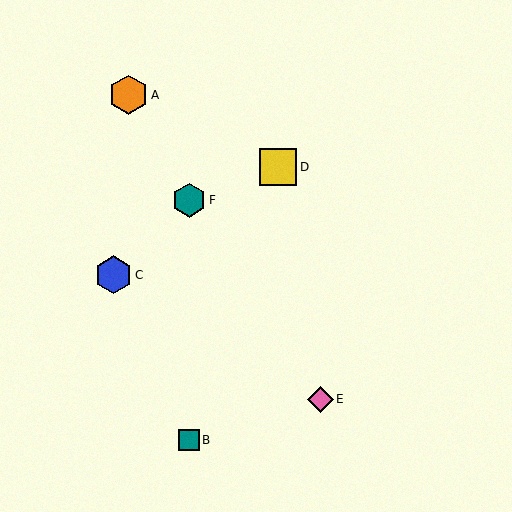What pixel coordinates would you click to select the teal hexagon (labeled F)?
Click at (189, 200) to select the teal hexagon F.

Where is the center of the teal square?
The center of the teal square is at (189, 440).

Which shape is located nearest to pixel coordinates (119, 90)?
The orange hexagon (labeled A) at (129, 95) is nearest to that location.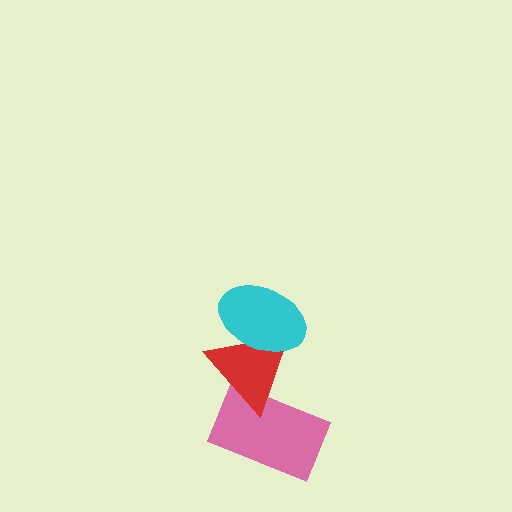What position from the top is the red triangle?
The red triangle is 2nd from the top.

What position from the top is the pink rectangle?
The pink rectangle is 3rd from the top.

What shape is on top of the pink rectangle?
The red triangle is on top of the pink rectangle.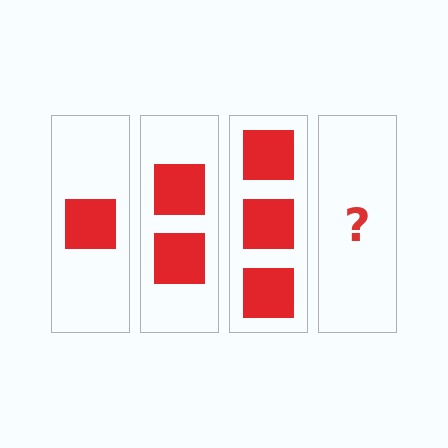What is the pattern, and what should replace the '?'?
The pattern is that each step adds one more square. The '?' should be 4 squares.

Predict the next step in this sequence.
The next step is 4 squares.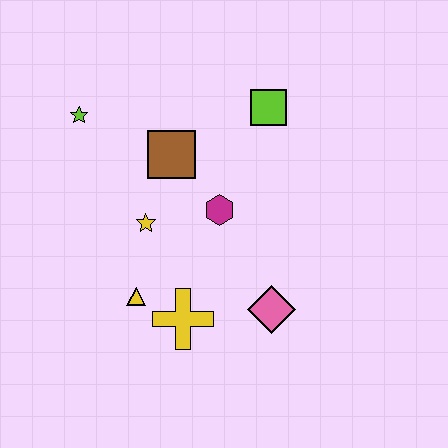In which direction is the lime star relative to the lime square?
The lime star is to the left of the lime square.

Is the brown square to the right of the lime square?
No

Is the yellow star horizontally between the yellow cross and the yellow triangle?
Yes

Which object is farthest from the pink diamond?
The lime star is farthest from the pink diamond.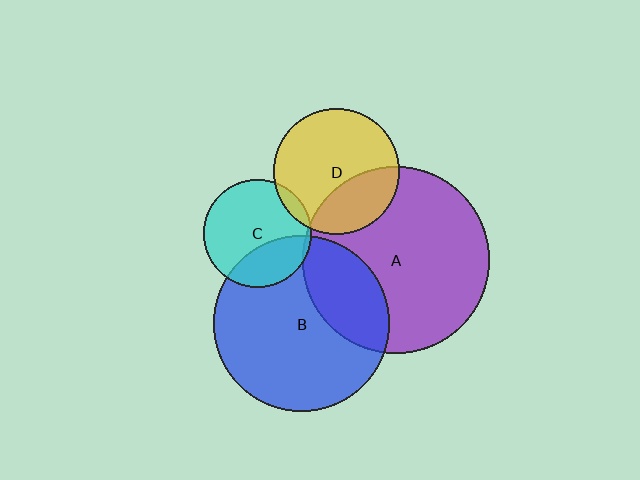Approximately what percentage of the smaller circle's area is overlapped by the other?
Approximately 5%.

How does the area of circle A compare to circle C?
Approximately 3.0 times.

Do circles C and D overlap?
Yes.